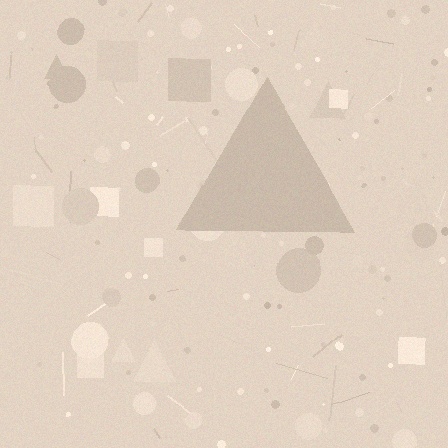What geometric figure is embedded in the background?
A triangle is embedded in the background.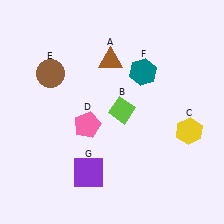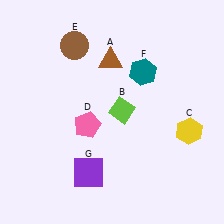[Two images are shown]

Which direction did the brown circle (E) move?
The brown circle (E) moved up.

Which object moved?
The brown circle (E) moved up.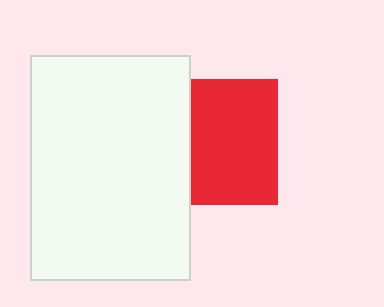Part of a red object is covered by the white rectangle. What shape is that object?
It is a square.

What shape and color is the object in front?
The object in front is a white rectangle.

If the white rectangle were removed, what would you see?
You would see the complete red square.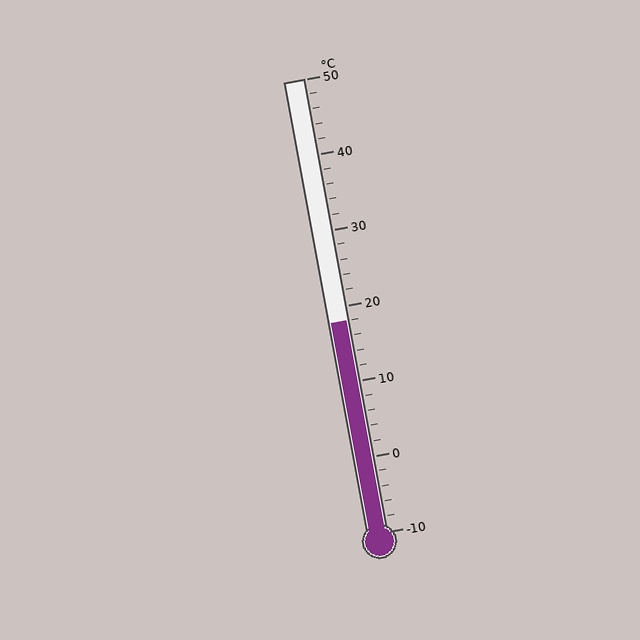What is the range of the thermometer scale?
The thermometer scale ranges from -10°C to 50°C.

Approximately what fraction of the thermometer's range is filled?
The thermometer is filled to approximately 45% of its range.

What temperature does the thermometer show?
The thermometer shows approximately 18°C.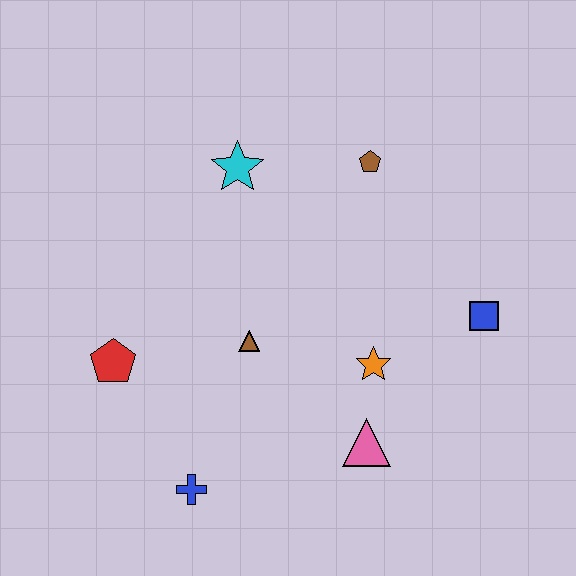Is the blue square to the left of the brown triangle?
No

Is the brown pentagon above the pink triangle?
Yes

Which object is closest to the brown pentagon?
The cyan star is closest to the brown pentagon.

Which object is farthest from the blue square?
The red pentagon is farthest from the blue square.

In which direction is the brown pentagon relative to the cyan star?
The brown pentagon is to the right of the cyan star.